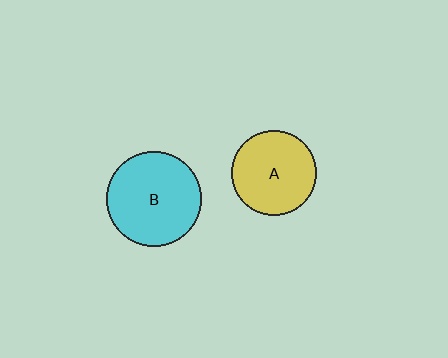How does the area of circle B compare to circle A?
Approximately 1.2 times.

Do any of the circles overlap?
No, none of the circles overlap.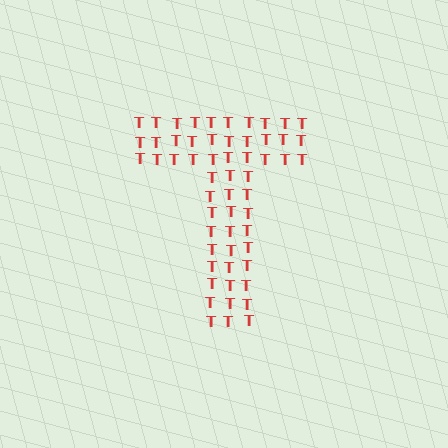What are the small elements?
The small elements are letter T's.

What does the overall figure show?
The overall figure shows the letter T.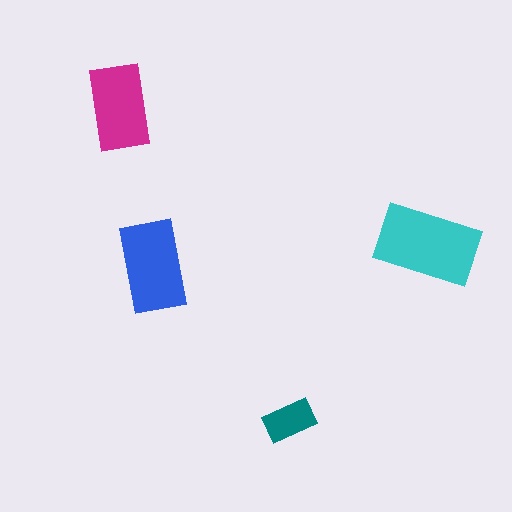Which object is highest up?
The magenta rectangle is topmost.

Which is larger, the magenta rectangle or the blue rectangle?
The blue one.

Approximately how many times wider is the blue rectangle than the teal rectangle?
About 2 times wider.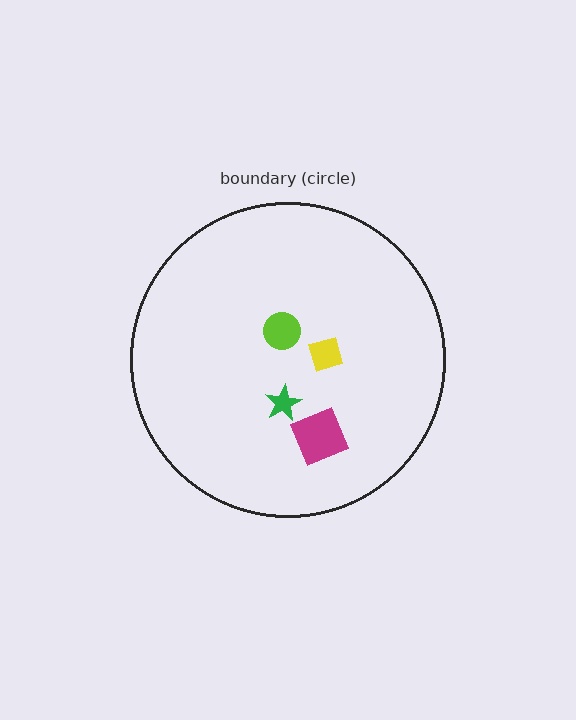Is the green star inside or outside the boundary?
Inside.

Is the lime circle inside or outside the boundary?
Inside.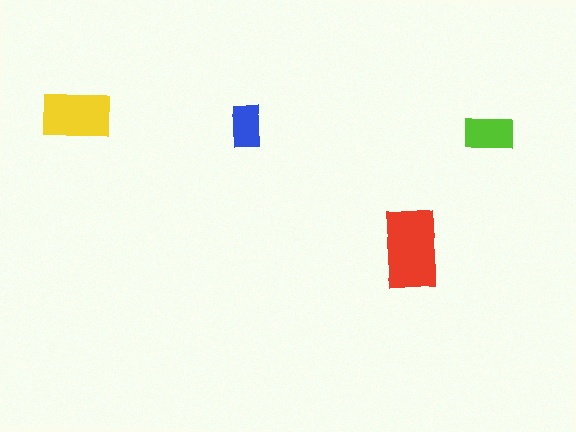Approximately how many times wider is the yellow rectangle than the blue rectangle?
About 1.5 times wider.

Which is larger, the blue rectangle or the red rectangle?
The red one.